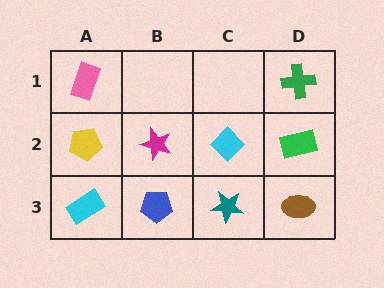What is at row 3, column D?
A brown ellipse.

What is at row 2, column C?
A cyan diamond.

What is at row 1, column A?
A pink rectangle.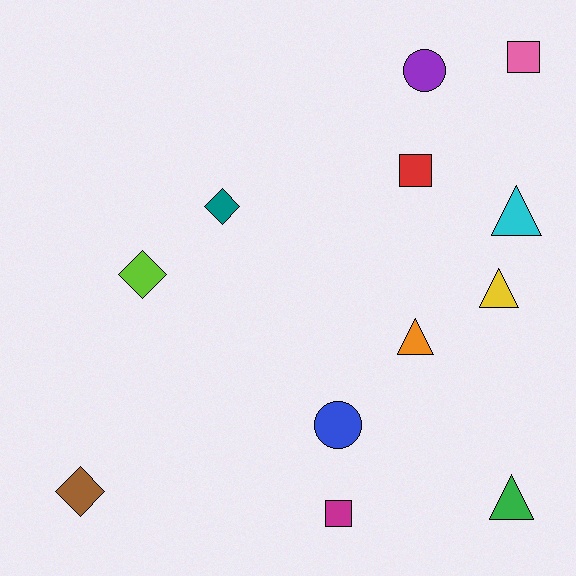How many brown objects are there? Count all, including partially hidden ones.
There is 1 brown object.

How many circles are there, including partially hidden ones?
There are 2 circles.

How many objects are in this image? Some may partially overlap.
There are 12 objects.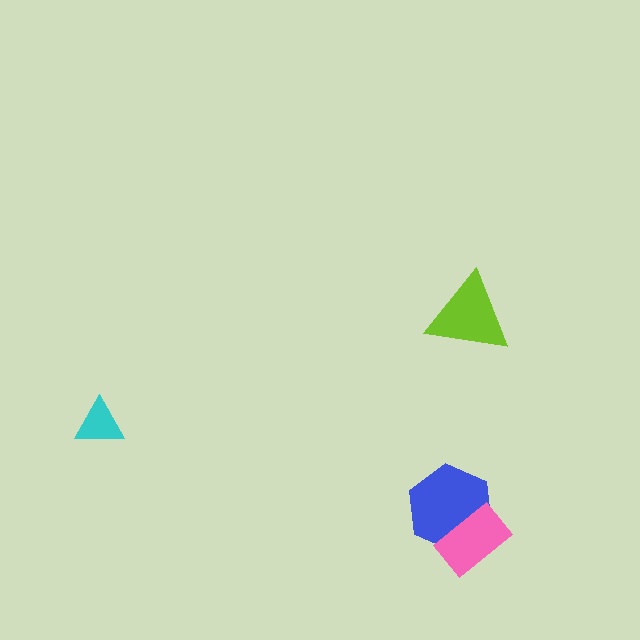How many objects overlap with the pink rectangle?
1 object overlaps with the pink rectangle.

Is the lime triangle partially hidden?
No, no other shape covers it.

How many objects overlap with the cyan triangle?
0 objects overlap with the cyan triangle.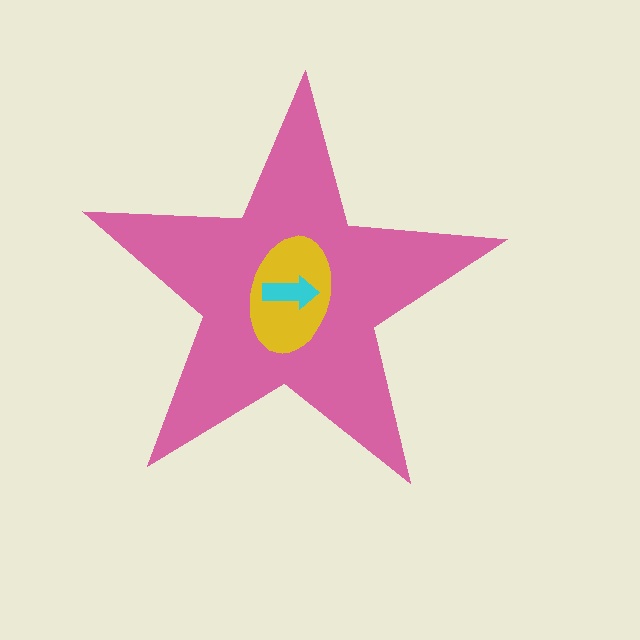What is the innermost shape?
The cyan arrow.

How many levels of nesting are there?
3.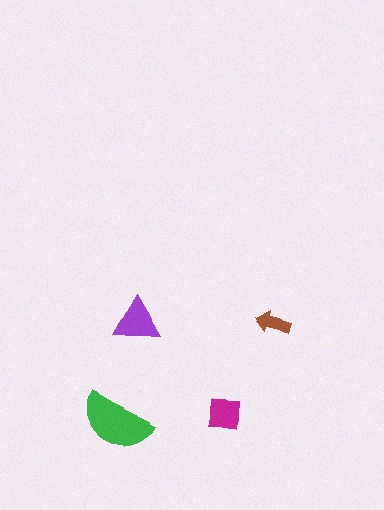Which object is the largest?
The green semicircle.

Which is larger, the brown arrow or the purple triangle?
The purple triangle.